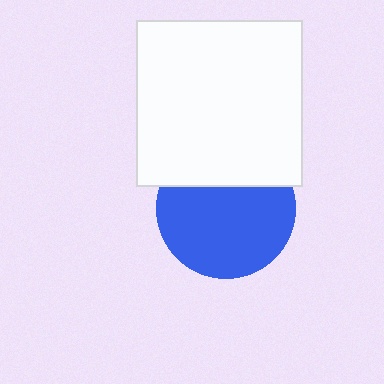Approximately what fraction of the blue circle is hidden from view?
Roughly 31% of the blue circle is hidden behind the white square.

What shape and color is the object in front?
The object in front is a white square.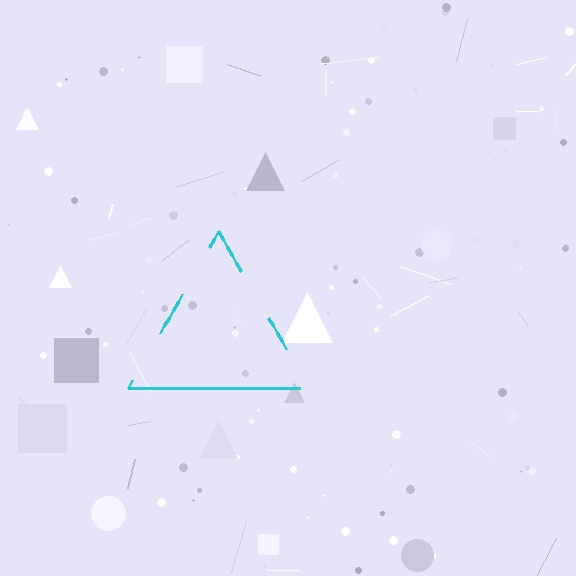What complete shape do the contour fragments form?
The contour fragments form a triangle.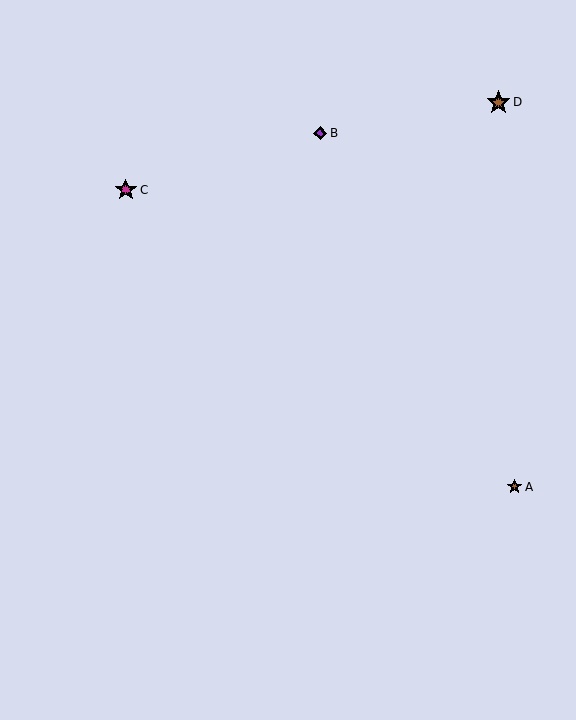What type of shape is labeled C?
Shape C is a magenta star.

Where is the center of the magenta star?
The center of the magenta star is at (126, 190).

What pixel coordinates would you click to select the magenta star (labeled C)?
Click at (126, 190) to select the magenta star C.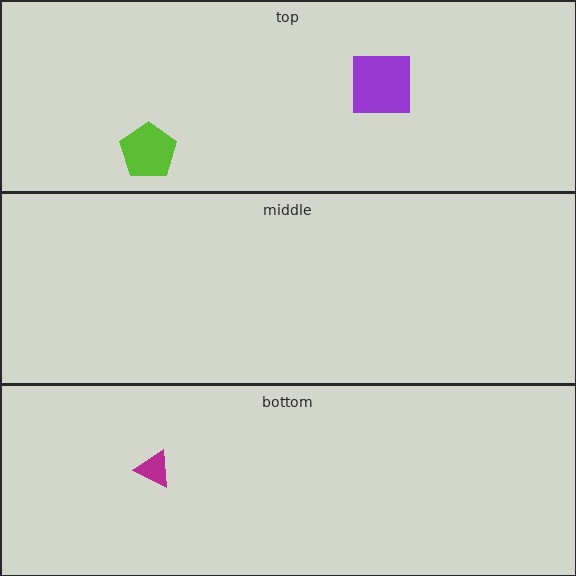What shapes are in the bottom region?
The magenta triangle.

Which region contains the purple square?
The top region.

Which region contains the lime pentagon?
The top region.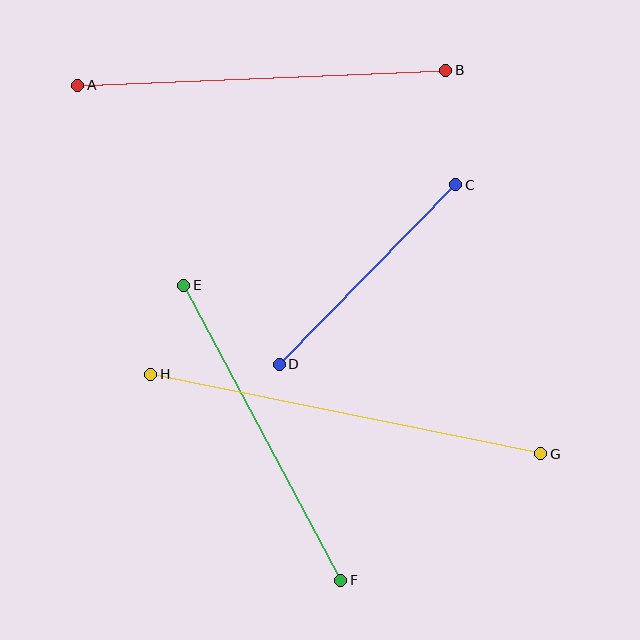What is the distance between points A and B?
The distance is approximately 369 pixels.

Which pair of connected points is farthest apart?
Points G and H are farthest apart.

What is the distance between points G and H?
The distance is approximately 398 pixels.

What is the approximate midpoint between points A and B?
The midpoint is at approximately (262, 78) pixels.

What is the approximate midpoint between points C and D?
The midpoint is at approximately (368, 274) pixels.